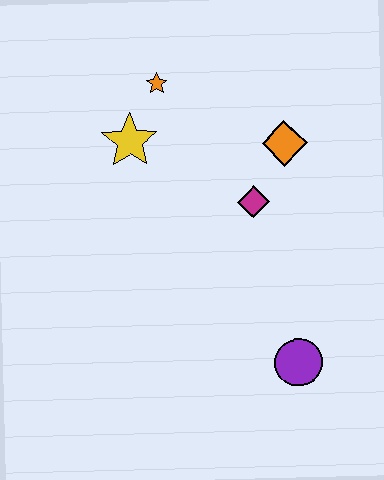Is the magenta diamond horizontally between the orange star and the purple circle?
Yes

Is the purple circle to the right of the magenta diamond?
Yes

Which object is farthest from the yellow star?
The purple circle is farthest from the yellow star.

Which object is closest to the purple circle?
The magenta diamond is closest to the purple circle.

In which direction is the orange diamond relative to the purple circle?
The orange diamond is above the purple circle.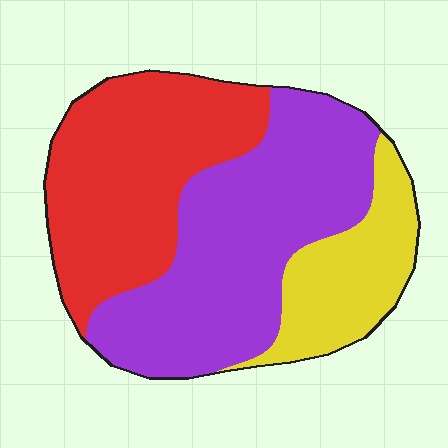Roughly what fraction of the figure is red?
Red takes up about three eighths (3/8) of the figure.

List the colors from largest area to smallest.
From largest to smallest: purple, red, yellow.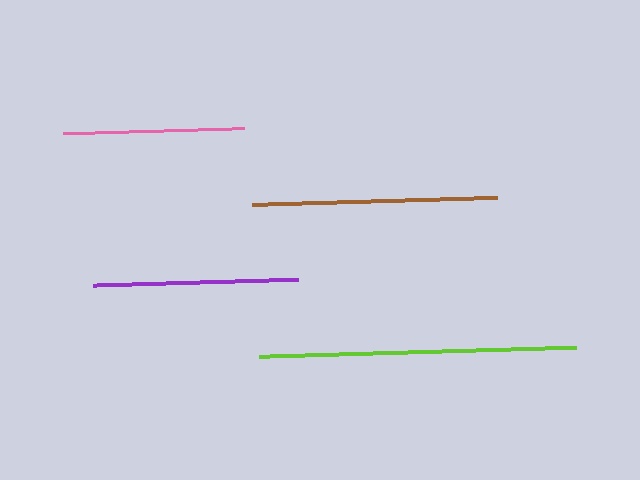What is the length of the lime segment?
The lime segment is approximately 317 pixels long.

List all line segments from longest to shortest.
From longest to shortest: lime, brown, purple, pink.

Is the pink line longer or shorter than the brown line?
The brown line is longer than the pink line.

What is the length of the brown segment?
The brown segment is approximately 245 pixels long.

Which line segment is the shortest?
The pink line is the shortest at approximately 181 pixels.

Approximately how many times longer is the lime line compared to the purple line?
The lime line is approximately 1.5 times the length of the purple line.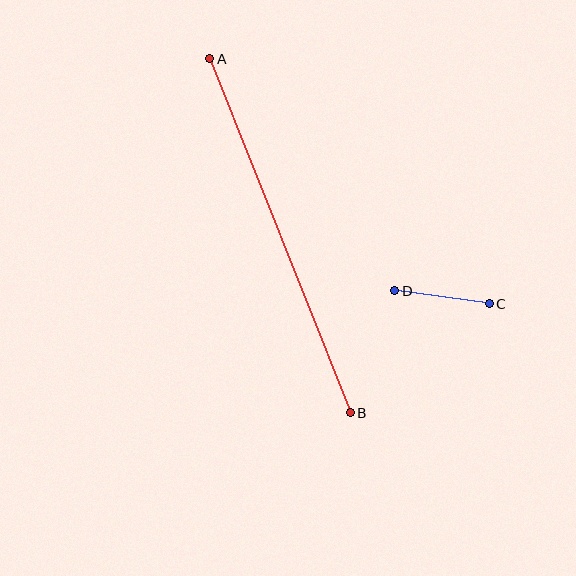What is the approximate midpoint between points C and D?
The midpoint is at approximately (442, 297) pixels.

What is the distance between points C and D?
The distance is approximately 95 pixels.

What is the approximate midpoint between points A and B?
The midpoint is at approximately (280, 236) pixels.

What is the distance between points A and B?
The distance is approximately 381 pixels.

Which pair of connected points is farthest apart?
Points A and B are farthest apart.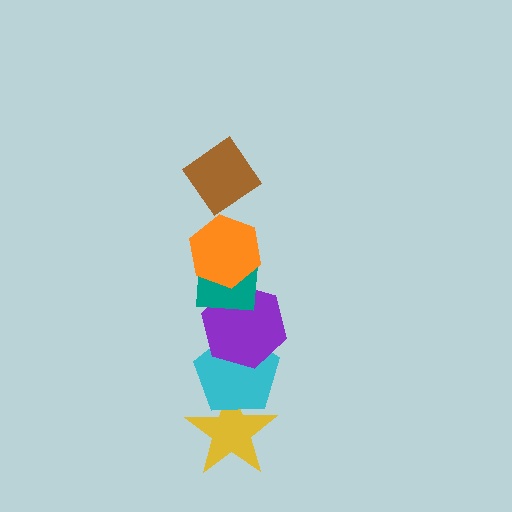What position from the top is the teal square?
The teal square is 3rd from the top.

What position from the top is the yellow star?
The yellow star is 6th from the top.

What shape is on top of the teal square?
The orange hexagon is on top of the teal square.